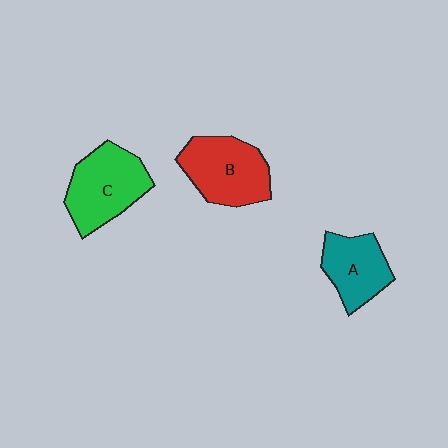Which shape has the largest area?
Shape C (green).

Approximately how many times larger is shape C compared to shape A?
Approximately 1.3 times.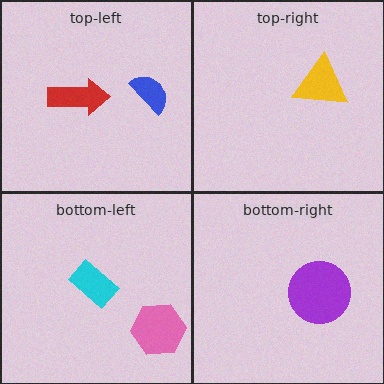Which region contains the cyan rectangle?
The bottom-left region.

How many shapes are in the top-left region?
2.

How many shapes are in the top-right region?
1.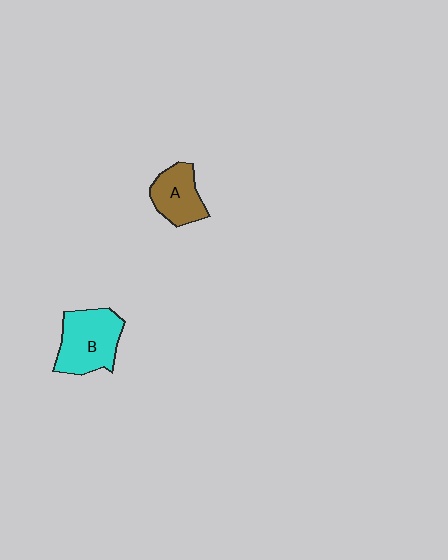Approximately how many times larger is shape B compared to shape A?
Approximately 1.5 times.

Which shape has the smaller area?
Shape A (brown).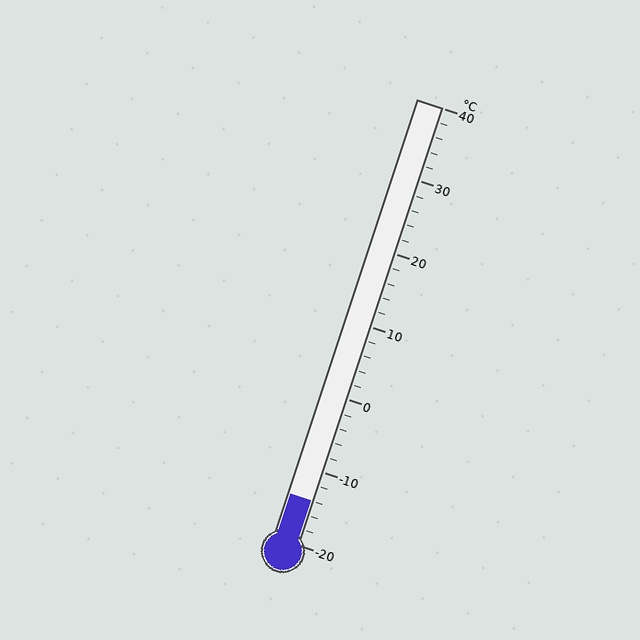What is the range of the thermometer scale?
The thermometer scale ranges from -20°C to 40°C.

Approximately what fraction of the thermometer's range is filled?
The thermometer is filled to approximately 10% of its range.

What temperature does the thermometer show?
The thermometer shows approximately -14°C.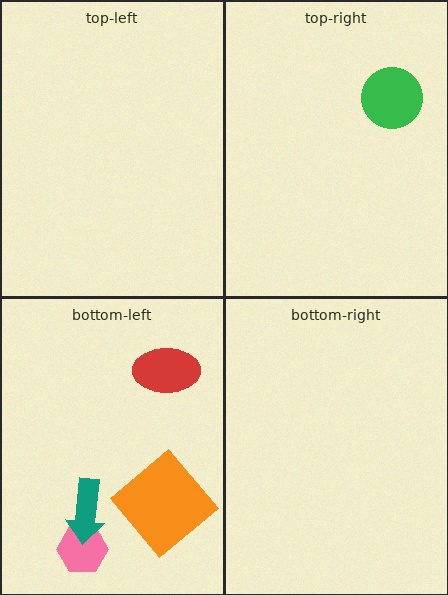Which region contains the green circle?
The top-right region.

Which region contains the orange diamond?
The bottom-left region.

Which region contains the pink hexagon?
The bottom-left region.